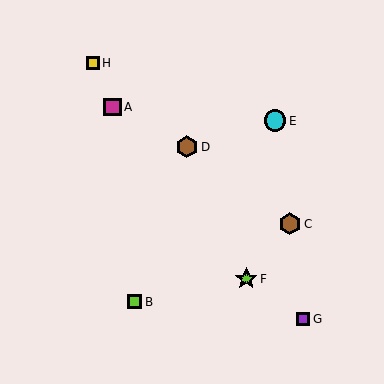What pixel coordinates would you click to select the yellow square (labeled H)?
Click at (93, 63) to select the yellow square H.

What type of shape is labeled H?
Shape H is a yellow square.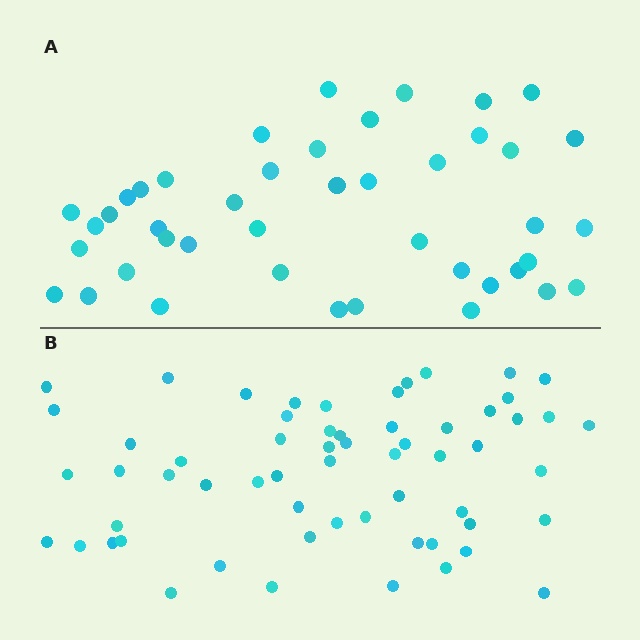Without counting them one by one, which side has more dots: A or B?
Region B (the bottom region) has more dots.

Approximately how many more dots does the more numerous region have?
Region B has approximately 15 more dots than region A.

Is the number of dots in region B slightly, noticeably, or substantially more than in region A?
Region B has noticeably more, but not dramatically so. The ratio is roughly 1.4 to 1.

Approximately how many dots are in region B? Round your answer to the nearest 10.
About 60 dots.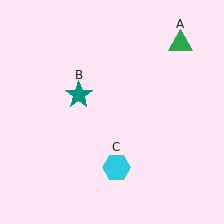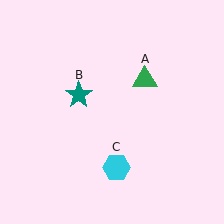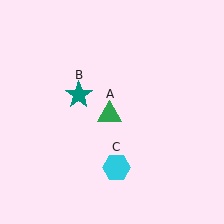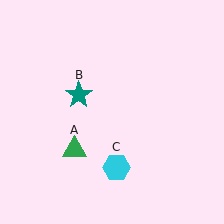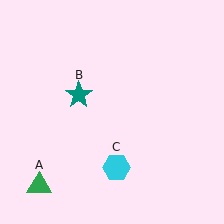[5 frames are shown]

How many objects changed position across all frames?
1 object changed position: green triangle (object A).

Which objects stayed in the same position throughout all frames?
Teal star (object B) and cyan hexagon (object C) remained stationary.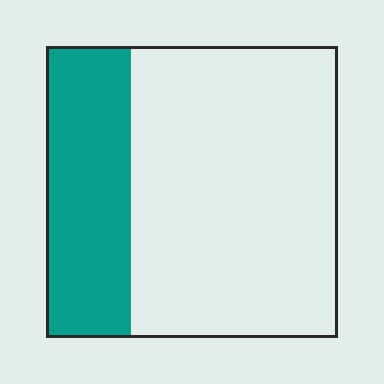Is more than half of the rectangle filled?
No.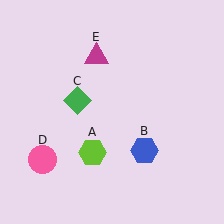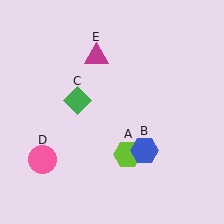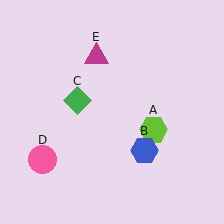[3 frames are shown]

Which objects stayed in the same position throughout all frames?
Blue hexagon (object B) and green diamond (object C) and pink circle (object D) and magenta triangle (object E) remained stationary.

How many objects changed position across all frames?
1 object changed position: lime hexagon (object A).